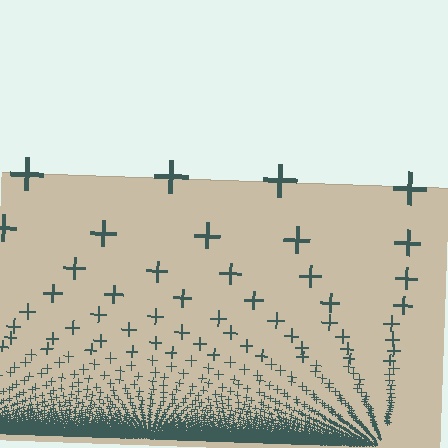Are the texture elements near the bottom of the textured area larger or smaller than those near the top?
Smaller. The gradient is inverted — elements near the bottom are smaller and denser.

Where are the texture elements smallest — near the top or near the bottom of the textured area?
Near the bottom.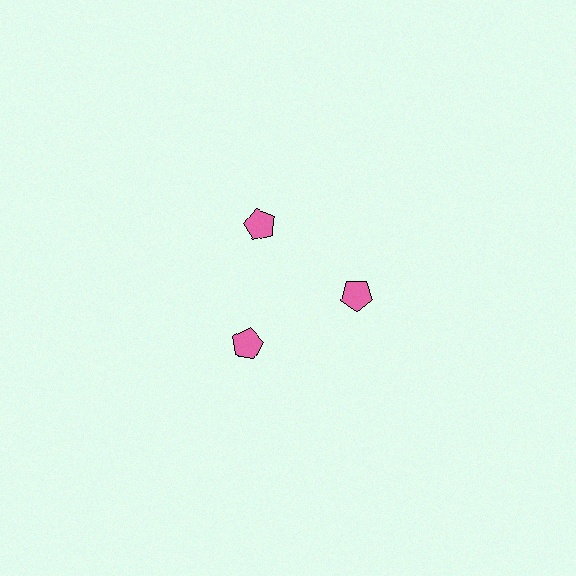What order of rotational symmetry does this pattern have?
This pattern has 3-fold rotational symmetry.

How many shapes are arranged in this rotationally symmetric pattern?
There are 3 shapes, arranged in 3 groups of 1.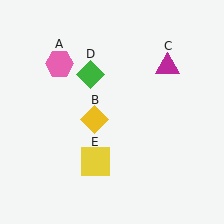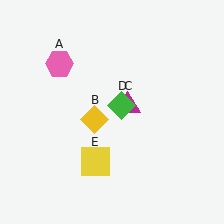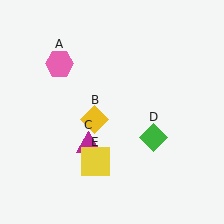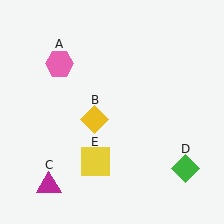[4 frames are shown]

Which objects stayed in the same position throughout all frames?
Pink hexagon (object A) and yellow diamond (object B) and yellow square (object E) remained stationary.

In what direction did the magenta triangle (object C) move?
The magenta triangle (object C) moved down and to the left.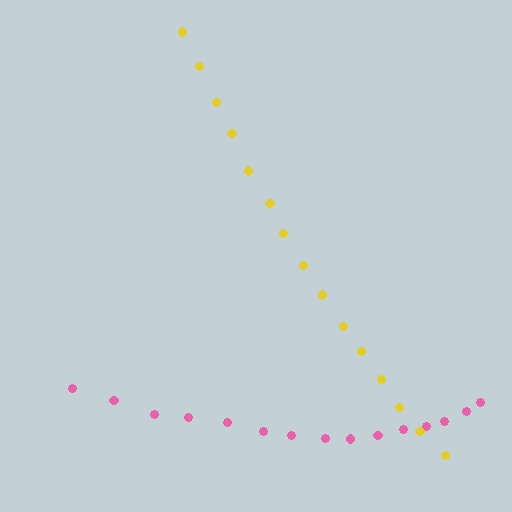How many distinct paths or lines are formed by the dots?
There are 2 distinct paths.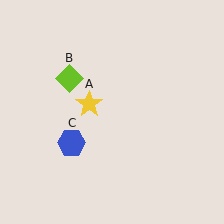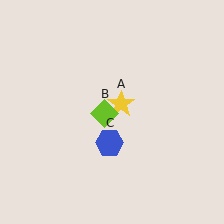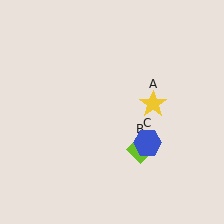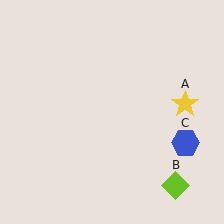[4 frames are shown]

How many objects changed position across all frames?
3 objects changed position: yellow star (object A), lime diamond (object B), blue hexagon (object C).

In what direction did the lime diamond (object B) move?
The lime diamond (object B) moved down and to the right.